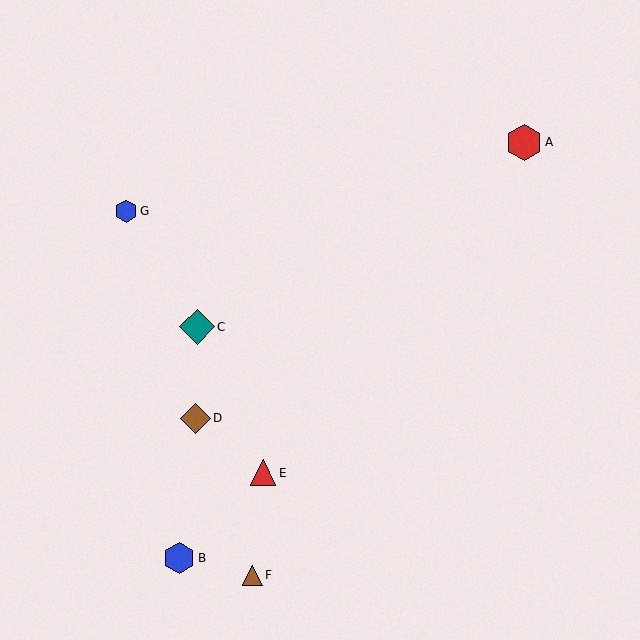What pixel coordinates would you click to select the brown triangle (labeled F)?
Click at (252, 575) to select the brown triangle F.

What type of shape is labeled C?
Shape C is a teal diamond.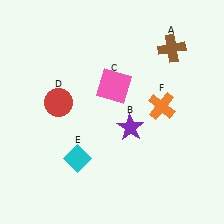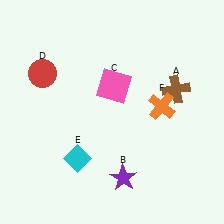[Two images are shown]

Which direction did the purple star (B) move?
The purple star (B) moved down.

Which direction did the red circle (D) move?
The red circle (D) moved up.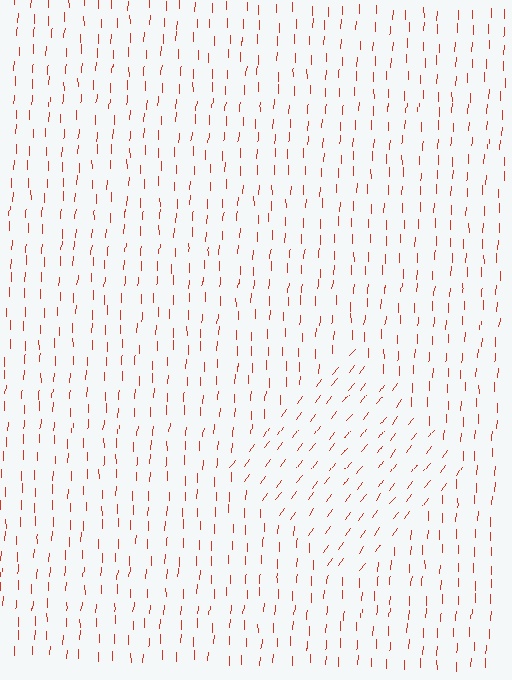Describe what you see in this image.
The image is filled with small red line segments. A diamond region in the image has lines oriented differently from the surrounding lines, creating a visible texture boundary.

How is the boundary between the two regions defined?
The boundary is defined purely by a change in line orientation (approximately 35 degrees difference). All lines are the same color and thickness.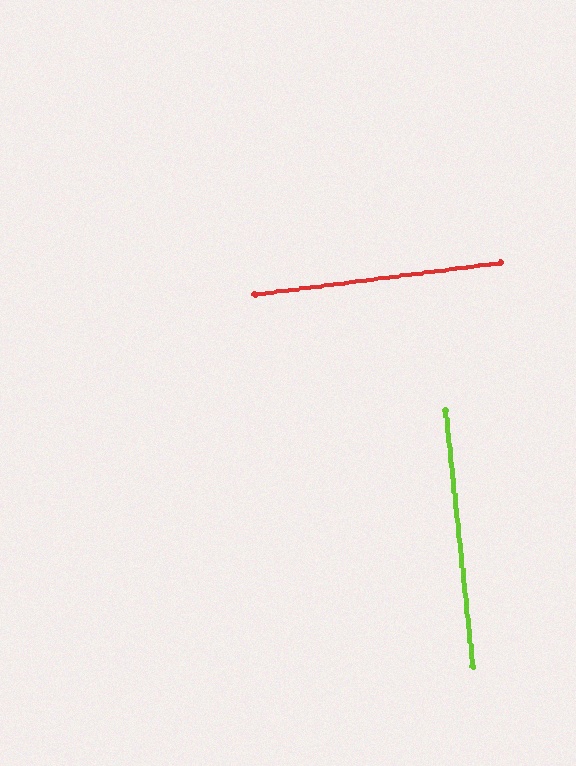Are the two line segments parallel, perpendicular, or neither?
Perpendicular — they meet at approximately 89°.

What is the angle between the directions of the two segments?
Approximately 89 degrees.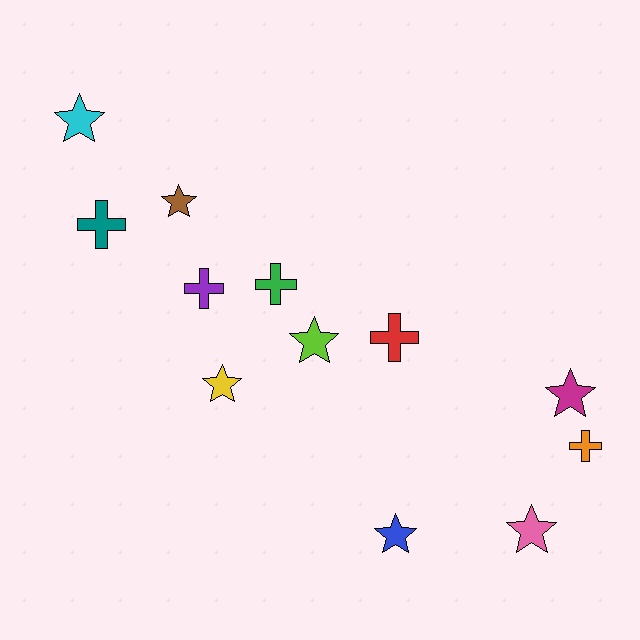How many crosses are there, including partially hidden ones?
There are 5 crosses.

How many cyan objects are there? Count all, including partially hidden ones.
There is 1 cyan object.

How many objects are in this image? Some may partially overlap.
There are 12 objects.